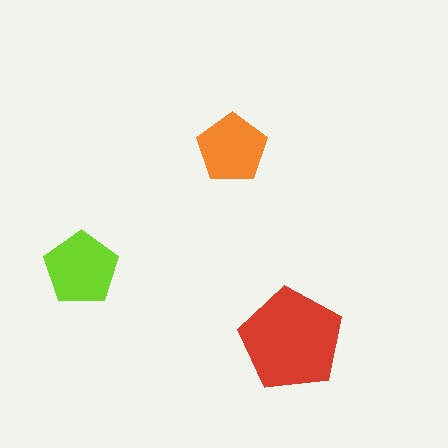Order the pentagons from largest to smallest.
the red one, the lime one, the orange one.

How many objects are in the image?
There are 3 objects in the image.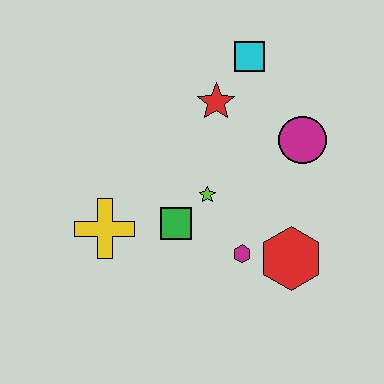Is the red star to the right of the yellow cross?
Yes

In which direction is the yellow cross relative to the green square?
The yellow cross is to the left of the green square.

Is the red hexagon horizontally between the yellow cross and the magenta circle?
Yes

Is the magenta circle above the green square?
Yes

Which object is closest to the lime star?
The green square is closest to the lime star.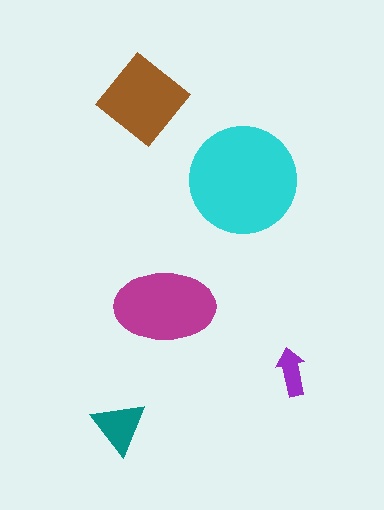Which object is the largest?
The cyan circle.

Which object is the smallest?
The purple arrow.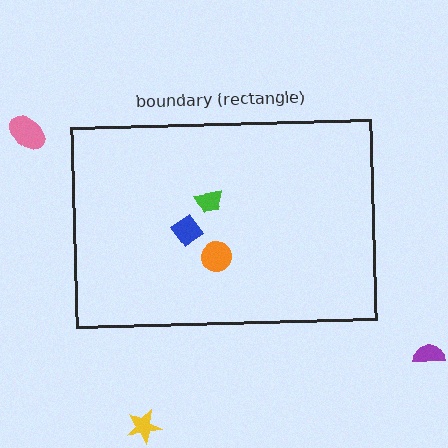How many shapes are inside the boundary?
3 inside, 3 outside.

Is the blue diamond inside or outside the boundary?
Inside.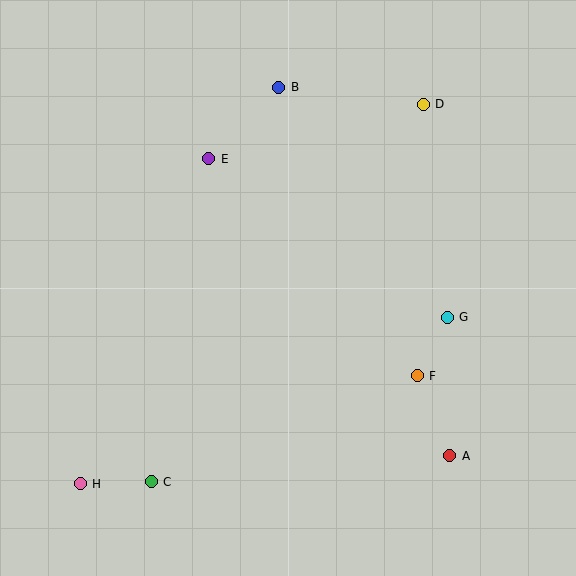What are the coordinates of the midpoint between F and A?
The midpoint between F and A is at (433, 416).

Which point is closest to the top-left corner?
Point E is closest to the top-left corner.